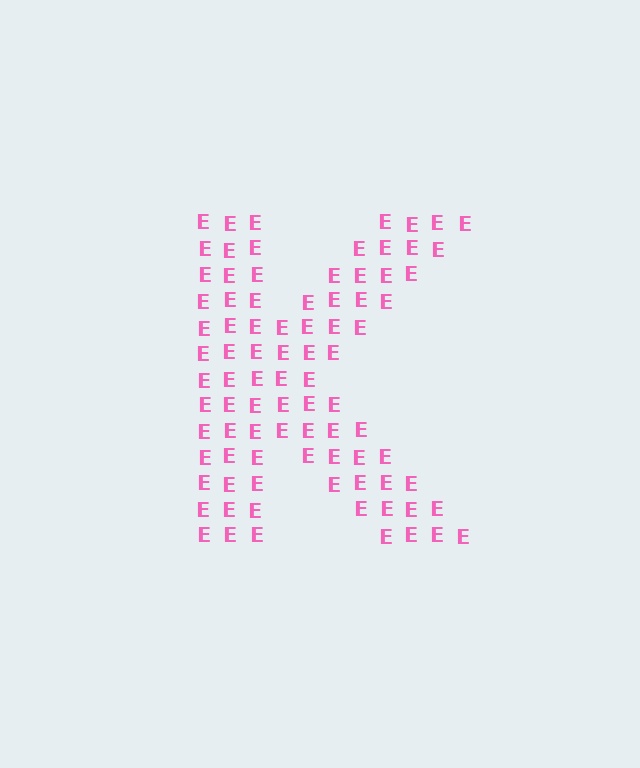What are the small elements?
The small elements are letter E's.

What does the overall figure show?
The overall figure shows the letter K.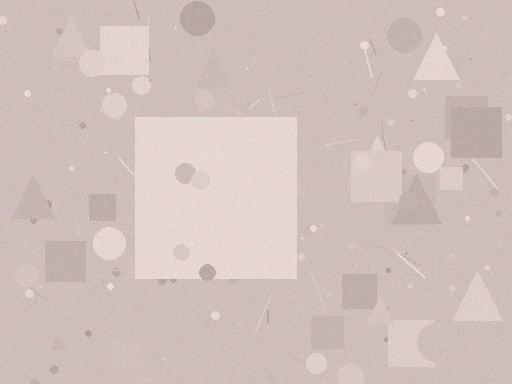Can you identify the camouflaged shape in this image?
The camouflaged shape is a square.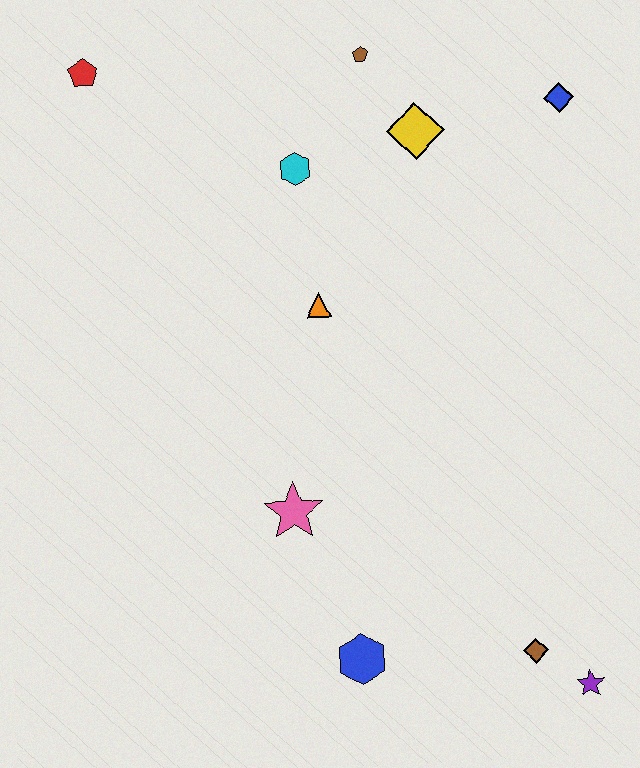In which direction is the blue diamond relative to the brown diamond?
The blue diamond is above the brown diamond.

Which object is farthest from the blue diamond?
The blue hexagon is farthest from the blue diamond.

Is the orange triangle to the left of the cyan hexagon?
No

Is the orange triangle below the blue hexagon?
No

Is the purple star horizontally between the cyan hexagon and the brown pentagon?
No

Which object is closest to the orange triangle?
The cyan hexagon is closest to the orange triangle.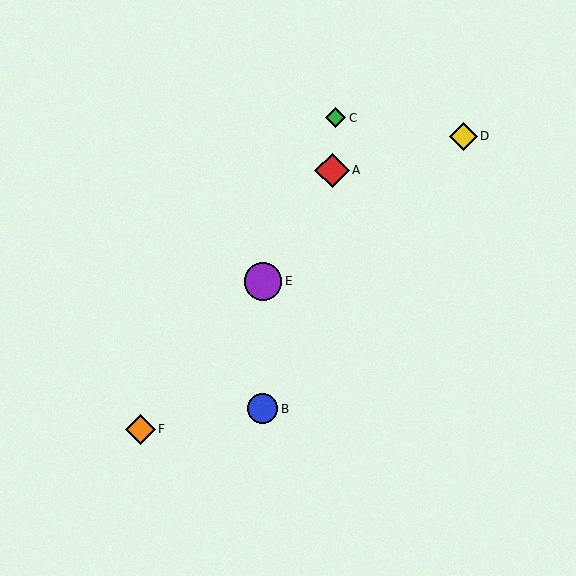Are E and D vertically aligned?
No, E is at x≈263 and D is at x≈463.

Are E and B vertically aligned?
Yes, both are at x≈263.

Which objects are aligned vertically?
Objects B, E are aligned vertically.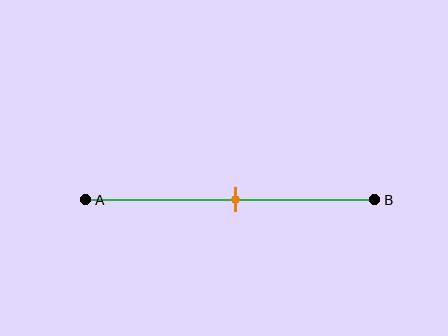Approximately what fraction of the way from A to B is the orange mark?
The orange mark is approximately 50% of the way from A to B.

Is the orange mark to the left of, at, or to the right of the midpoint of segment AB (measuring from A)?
The orange mark is approximately at the midpoint of segment AB.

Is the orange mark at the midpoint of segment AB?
Yes, the mark is approximately at the midpoint.